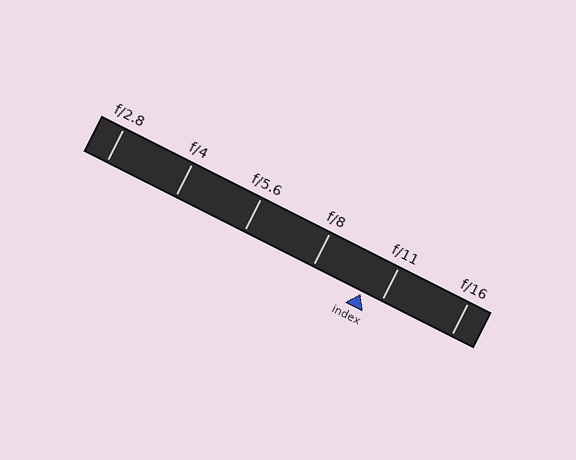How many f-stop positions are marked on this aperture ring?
There are 6 f-stop positions marked.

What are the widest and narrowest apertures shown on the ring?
The widest aperture shown is f/2.8 and the narrowest is f/16.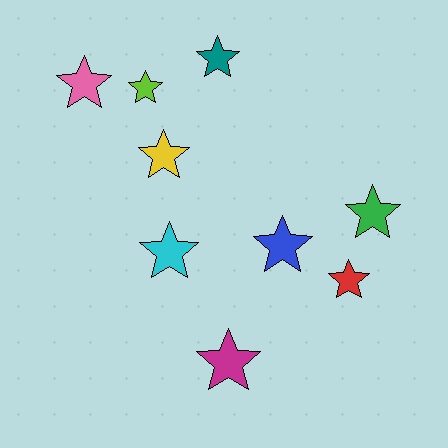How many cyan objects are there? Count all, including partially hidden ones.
There is 1 cyan object.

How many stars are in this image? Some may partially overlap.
There are 9 stars.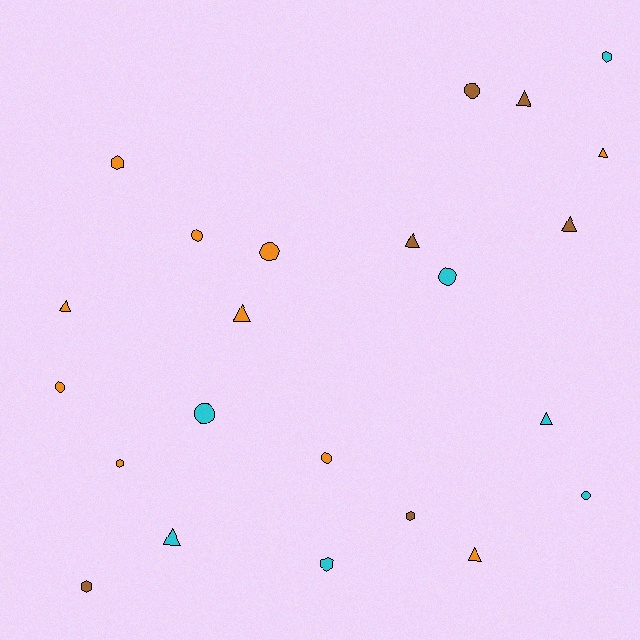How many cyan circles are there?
There are 3 cyan circles.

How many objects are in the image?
There are 23 objects.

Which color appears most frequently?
Orange, with 10 objects.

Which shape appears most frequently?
Triangle, with 9 objects.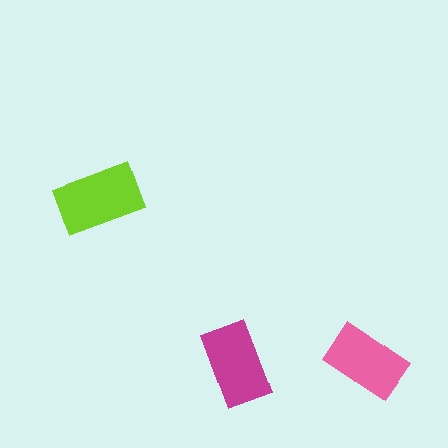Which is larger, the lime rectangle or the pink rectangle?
The lime one.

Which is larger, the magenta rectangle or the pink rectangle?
The magenta one.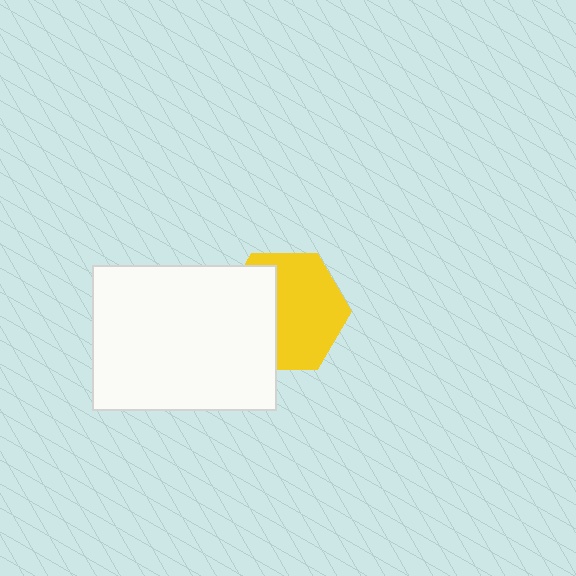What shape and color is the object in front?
The object in front is a white rectangle.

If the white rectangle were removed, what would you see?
You would see the complete yellow hexagon.